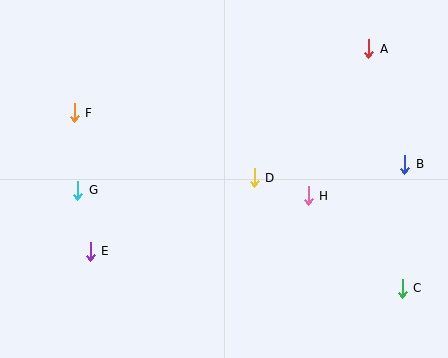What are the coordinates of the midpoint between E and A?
The midpoint between E and A is at (229, 150).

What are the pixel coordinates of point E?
Point E is at (90, 251).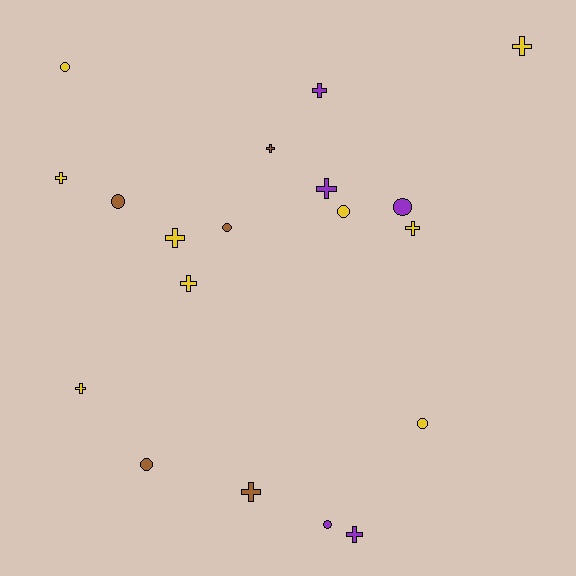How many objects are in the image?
There are 19 objects.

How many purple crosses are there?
There are 3 purple crosses.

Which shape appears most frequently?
Cross, with 11 objects.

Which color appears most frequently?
Yellow, with 9 objects.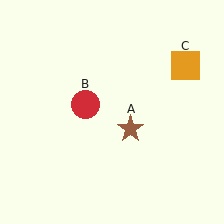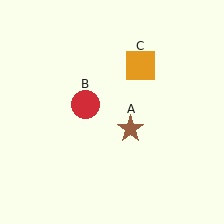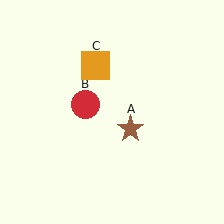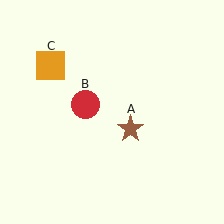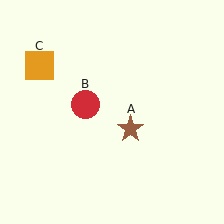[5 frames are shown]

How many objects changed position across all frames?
1 object changed position: orange square (object C).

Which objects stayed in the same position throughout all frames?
Brown star (object A) and red circle (object B) remained stationary.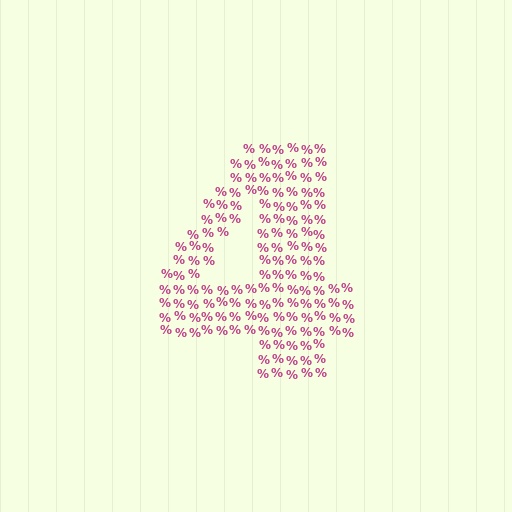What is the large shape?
The large shape is the digit 4.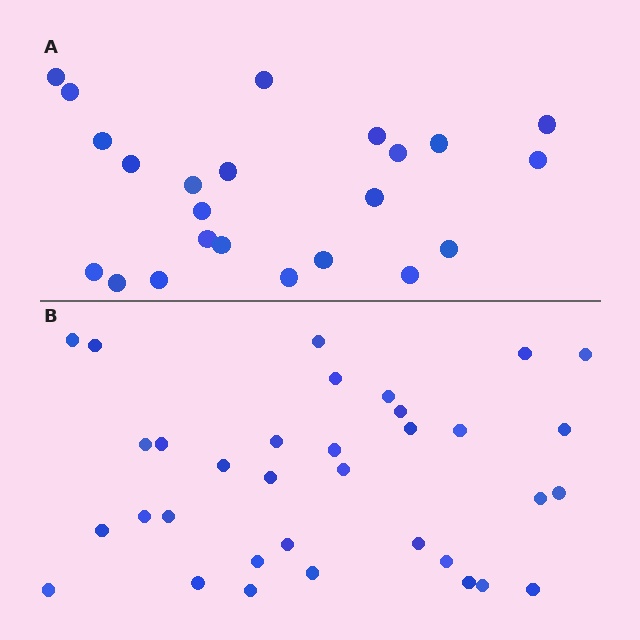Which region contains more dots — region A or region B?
Region B (the bottom region) has more dots.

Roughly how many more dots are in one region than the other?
Region B has roughly 12 or so more dots than region A.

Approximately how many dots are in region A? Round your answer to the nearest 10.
About 20 dots. (The exact count is 23, which rounds to 20.)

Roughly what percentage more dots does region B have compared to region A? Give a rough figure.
About 50% more.